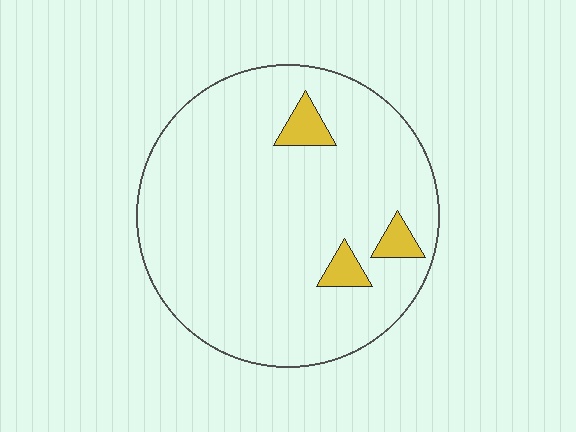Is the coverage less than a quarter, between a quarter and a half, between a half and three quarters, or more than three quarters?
Less than a quarter.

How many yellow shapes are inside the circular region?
3.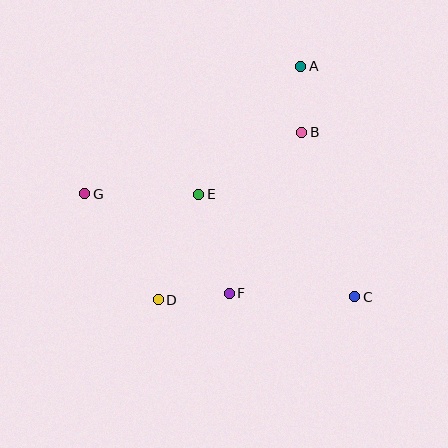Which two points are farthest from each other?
Points C and G are farthest from each other.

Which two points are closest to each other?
Points A and B are closest to each other.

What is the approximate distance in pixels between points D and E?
The distance between D and E is approximately 113 pixels.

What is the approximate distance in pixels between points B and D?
The distance between B and D is approximately 221 pixels.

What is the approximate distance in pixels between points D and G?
The distance between D and G is approximately 129 pixels.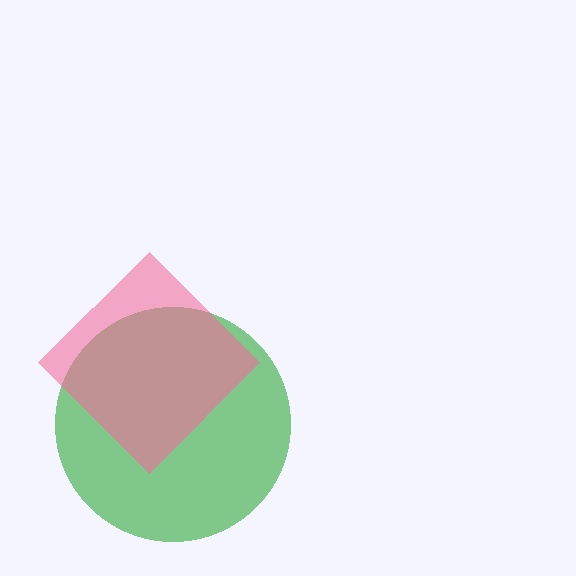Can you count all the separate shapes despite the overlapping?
Yes, there are 2 separate shapes.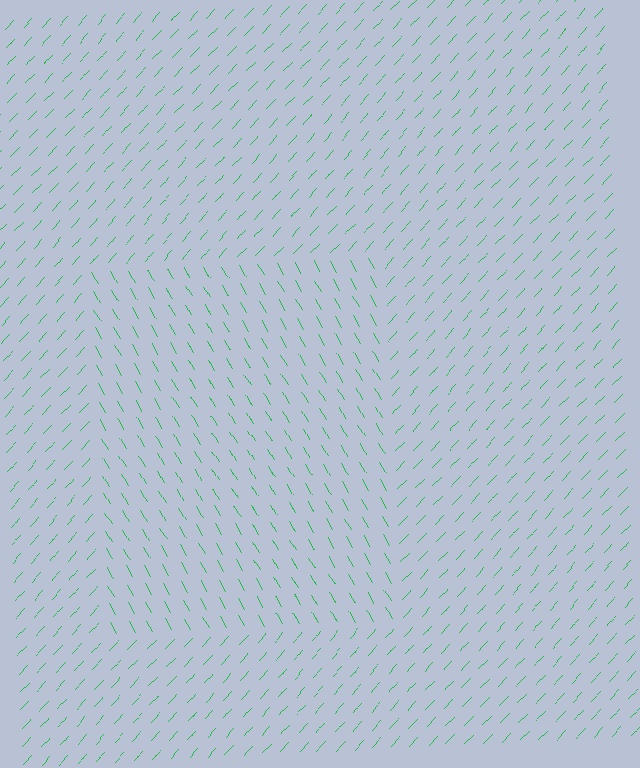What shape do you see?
I see a rectangle.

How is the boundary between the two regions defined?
The boundary is defined purely by a change in line orientation (approximately 74 degrees difference). All lines are the same color and thickness.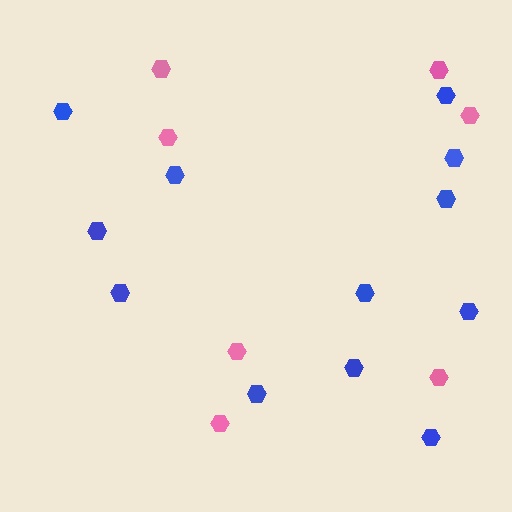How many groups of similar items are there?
There are 2 groups: one group of pink hexagons (7) and one group of blue hexagons (12).